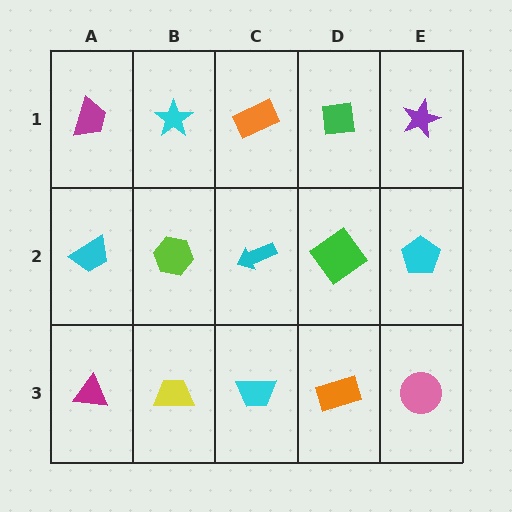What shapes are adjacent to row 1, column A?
A cyan trapezoid (row 2, column A), a cyan star (row 1, column B).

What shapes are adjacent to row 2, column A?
A magenta trapezoid (row 1, column A), a magenta triangle (row 3, column A), a lime hexagon (row 2, column B).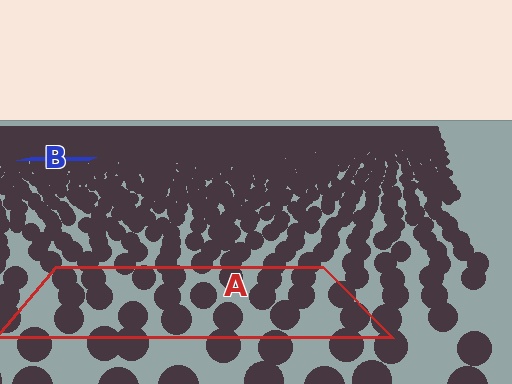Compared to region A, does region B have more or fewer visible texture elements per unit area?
Region B has more texture elements per unit area — they are packed more densely because it is farther away.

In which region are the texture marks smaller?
The texture marks are smaller in region B, because it is farther away.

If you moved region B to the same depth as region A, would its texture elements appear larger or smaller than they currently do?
They would appear larger. At a closer depth, the same texture elements are projected at a bigger on-screen size.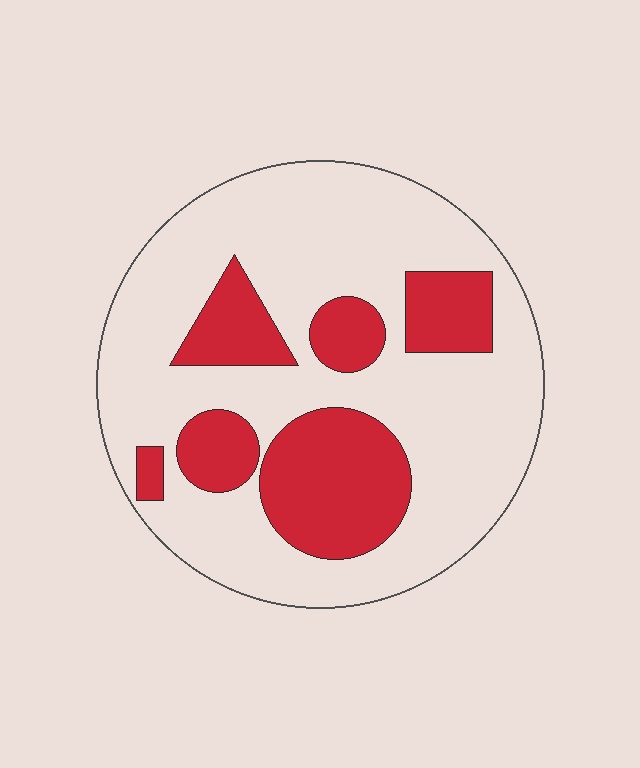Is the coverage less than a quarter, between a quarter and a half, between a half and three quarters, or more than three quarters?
Between a quarter and a half.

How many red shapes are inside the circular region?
6.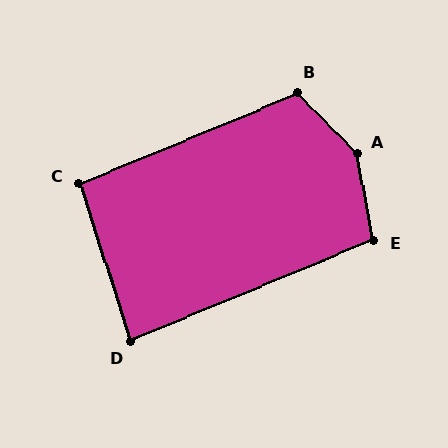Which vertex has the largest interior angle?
A, at approximately 146 degrees.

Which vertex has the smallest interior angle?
D, at approximately 85 degrees.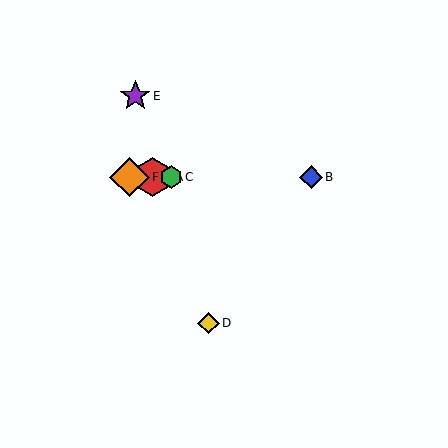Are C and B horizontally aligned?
Yes, both are at y≈177.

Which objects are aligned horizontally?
Objects A, B, C, F are aligned horizontally.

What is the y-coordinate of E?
Object E is at y≈96.